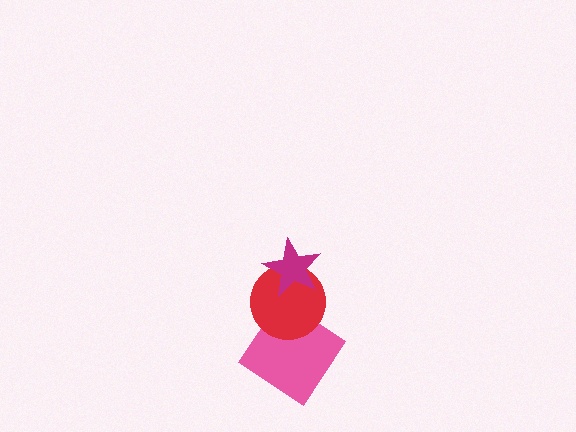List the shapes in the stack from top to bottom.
From top to bottom: the magenta star, the red circle, the pink diamond.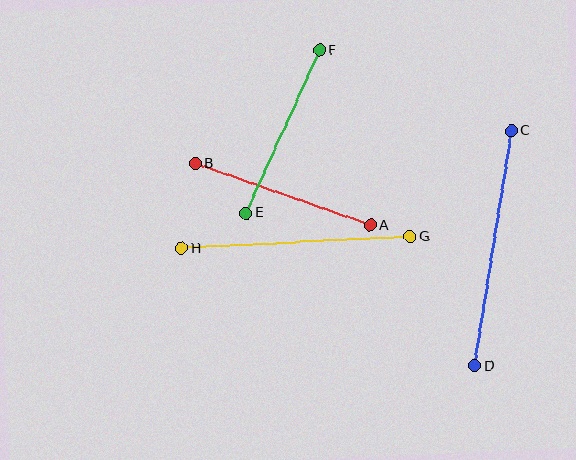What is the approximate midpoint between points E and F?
The midpoint is at approximately (283, 132) pixels.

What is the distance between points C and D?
The distance is approximately 238 pixels.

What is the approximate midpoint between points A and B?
The midpoint is at approximately (283, 195) pixels.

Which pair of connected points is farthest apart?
Points C and D are farthest apart.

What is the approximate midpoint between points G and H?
The midpoint is at approximately (296, 242) pixels.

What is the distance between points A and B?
The distance is approximately 185 pixels.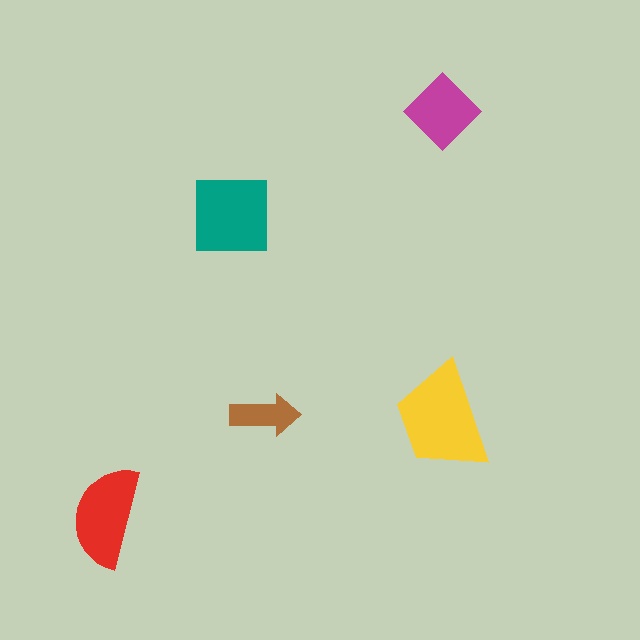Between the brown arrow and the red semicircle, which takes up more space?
The red semicircle.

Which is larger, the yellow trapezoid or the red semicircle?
The yellow trapezoid.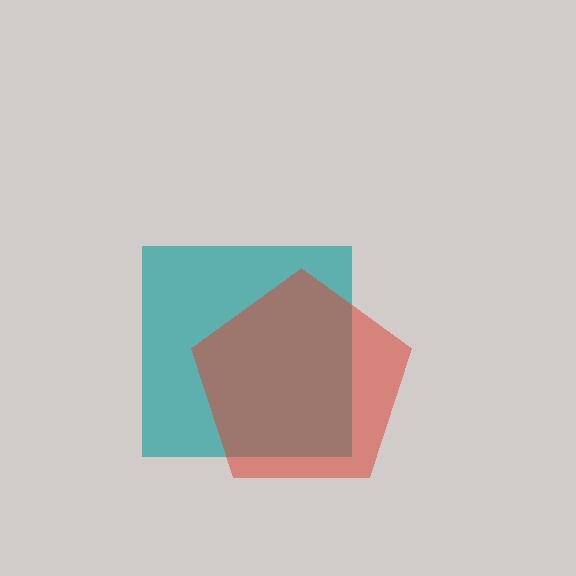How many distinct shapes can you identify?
There are 2 distinct shapes: a teal square, a red pentagon.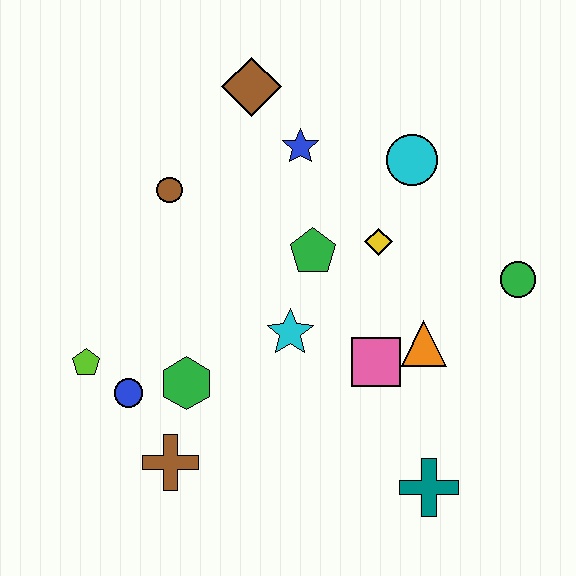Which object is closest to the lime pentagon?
The blue circle is closest to the lime pentagon.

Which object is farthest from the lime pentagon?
The green circle is farthest from the lime pentagon.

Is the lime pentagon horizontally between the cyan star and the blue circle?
No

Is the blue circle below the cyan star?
Yes